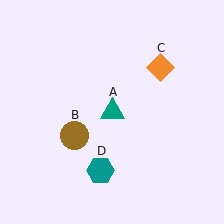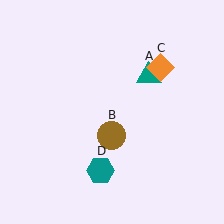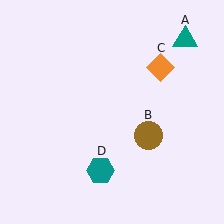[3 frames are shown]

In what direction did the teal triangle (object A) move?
The teal triangle (object A) moved up and to the right.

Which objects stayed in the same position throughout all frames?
Orange diamond (object C) and teal hexagon (object D) remained stationary.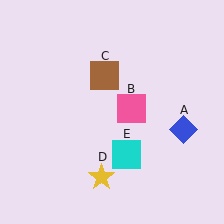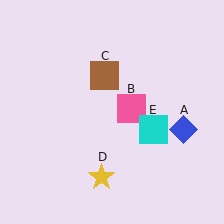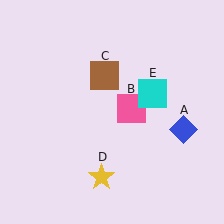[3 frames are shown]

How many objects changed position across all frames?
1 object changed position: cyan square (object E).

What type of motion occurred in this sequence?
The cyan square (object E) rotated counterclockwise around the center of the scene.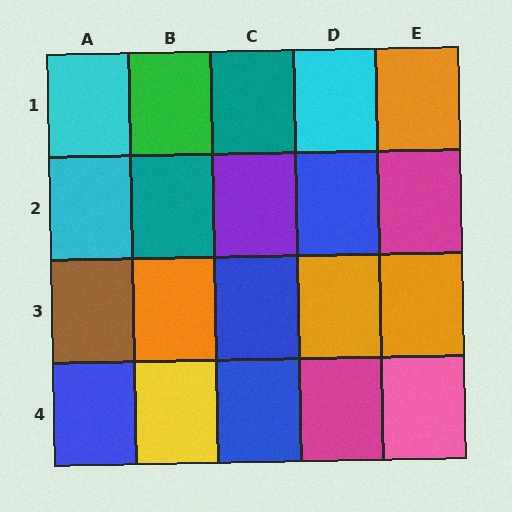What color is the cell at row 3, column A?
Brown.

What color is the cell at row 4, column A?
Blue.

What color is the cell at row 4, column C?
Blue.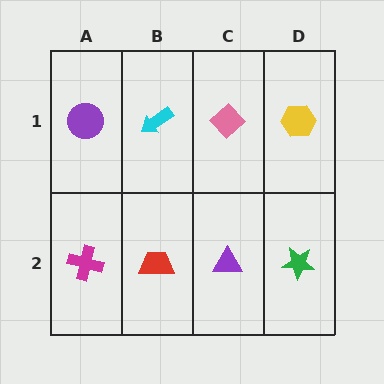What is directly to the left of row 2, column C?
A red trapezoid.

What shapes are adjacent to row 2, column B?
A cyan arrow (row 1, column B), a magenta cross (row 2, column A), a purple triangle (row 2, column C).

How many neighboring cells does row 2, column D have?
2.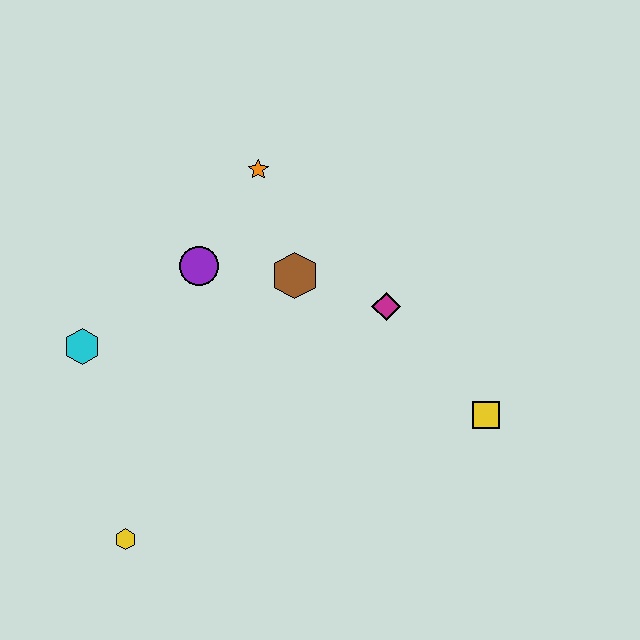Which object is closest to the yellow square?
The magenta diamond is closest to the yellow square.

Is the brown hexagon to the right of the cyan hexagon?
Yes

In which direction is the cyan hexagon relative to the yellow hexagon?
The cyan hexagon is above the yellow hexagon.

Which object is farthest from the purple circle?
The yellow square is farthest from the purple circle.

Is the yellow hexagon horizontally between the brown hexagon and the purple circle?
No